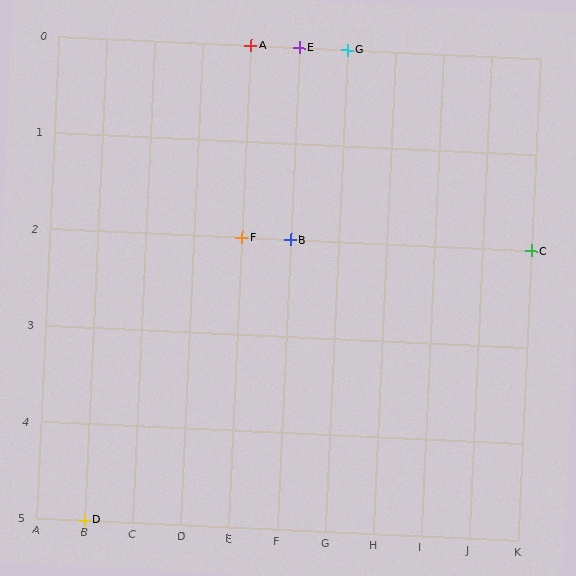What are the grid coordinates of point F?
Point F is at grid coordinates (E, 2).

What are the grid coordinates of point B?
Point B is at grid coordinates (F, 2).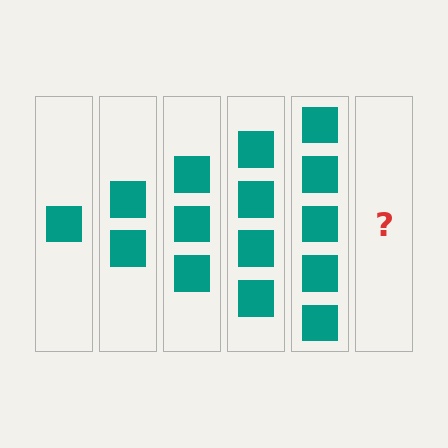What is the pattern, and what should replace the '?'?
The pattern is that each step adds one more square. The '?' should be 6 squares.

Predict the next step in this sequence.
The next step is 6 squares.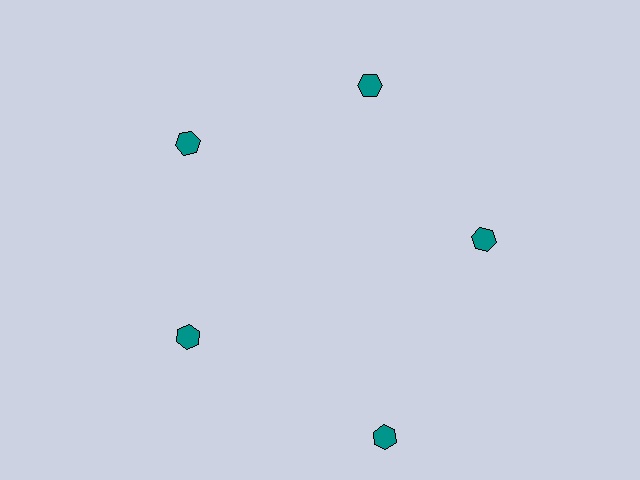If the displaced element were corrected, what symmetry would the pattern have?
It would have 5-fold rotational symmetry — the pattern would map onto itself every 72 degrees.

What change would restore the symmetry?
The symmetry would be restored by moving it inward, back onto the ring so that all 5 hexagons sit at equal angles and equal distance from the center.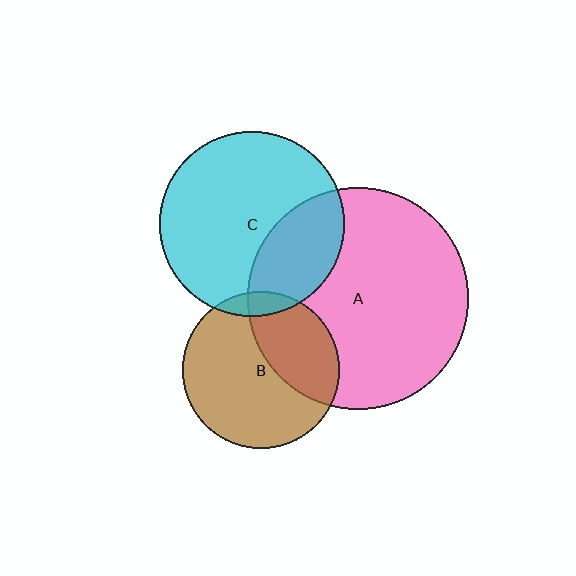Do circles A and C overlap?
Yes.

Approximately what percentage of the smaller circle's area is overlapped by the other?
Approximately 30%.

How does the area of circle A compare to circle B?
Approximately 2.0 times.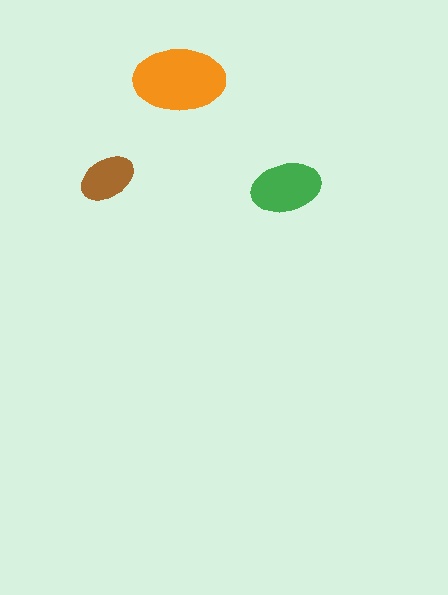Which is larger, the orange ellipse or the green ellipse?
The orange one.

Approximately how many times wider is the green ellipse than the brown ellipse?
About 1.5 times wider.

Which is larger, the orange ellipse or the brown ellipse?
The orange one.